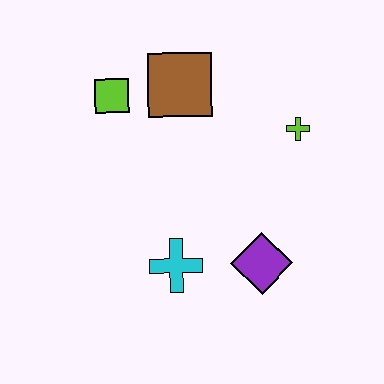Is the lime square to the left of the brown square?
Yes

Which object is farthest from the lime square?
The purple diamond is farthest from the lime square.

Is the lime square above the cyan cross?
Yes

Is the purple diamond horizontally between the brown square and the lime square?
No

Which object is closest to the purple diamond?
The cyan cross is closest to the purple diamond.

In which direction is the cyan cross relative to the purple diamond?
The cyan cross is to the left of the purple diamond.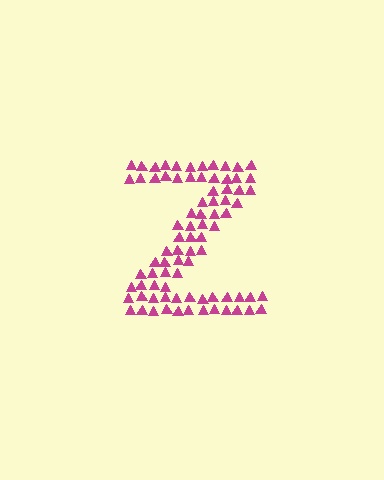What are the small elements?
The small elements are triangles.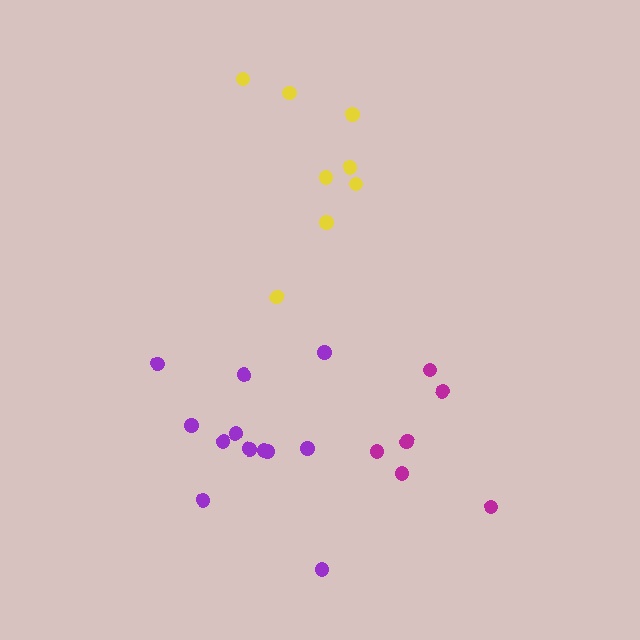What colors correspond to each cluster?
The clusters are colored: purple, yellow, magenta.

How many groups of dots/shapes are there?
There are 3 groups.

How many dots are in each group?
Group 1: 12 dots, Group 2: 8 dots, Group 3: 6 dots (26 total).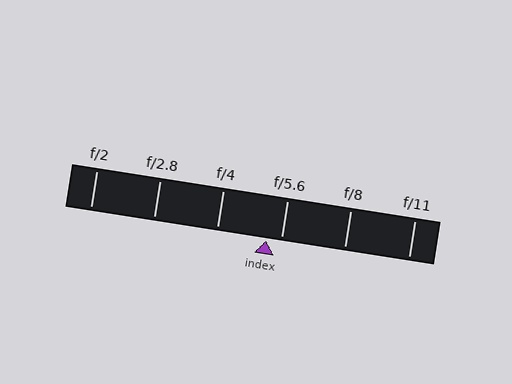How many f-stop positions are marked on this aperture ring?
There are 6 f-stop positions marked.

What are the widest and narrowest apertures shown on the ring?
The widest aperture shown is f/2 and the narrowest is f/11.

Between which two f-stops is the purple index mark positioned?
The index mark is between f/4 and f/5.6.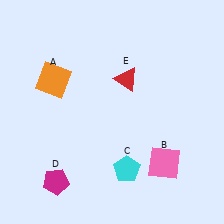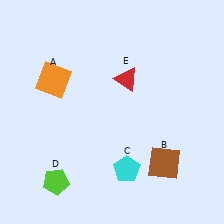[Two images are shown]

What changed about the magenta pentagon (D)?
In Image 1, D is magenta. In Image 2, it changed to lime.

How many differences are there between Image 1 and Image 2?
There are 2 differences between the two images.